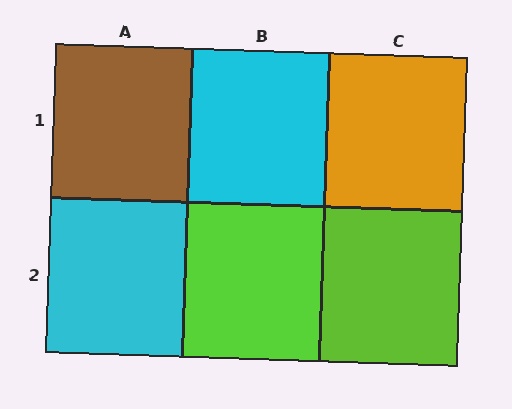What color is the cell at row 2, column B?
Lime.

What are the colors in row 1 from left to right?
Brown, cyan, orange.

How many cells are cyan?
2 cells are cyan.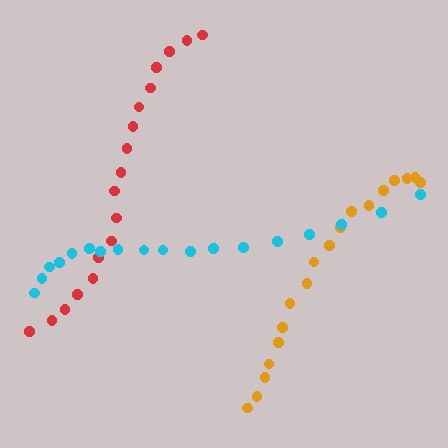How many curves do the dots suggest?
There are 3 distinct paths.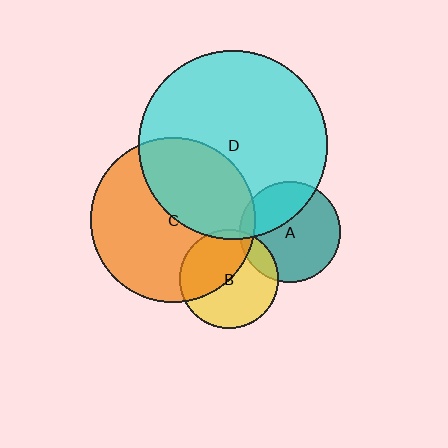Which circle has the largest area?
Circle D (cyan).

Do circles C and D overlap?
Yes.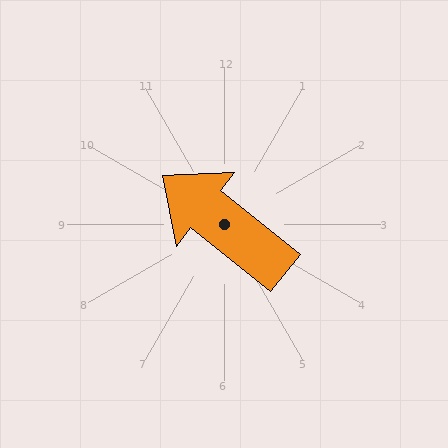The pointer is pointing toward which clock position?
Roughly 10 o'clock.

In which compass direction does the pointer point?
Northwest.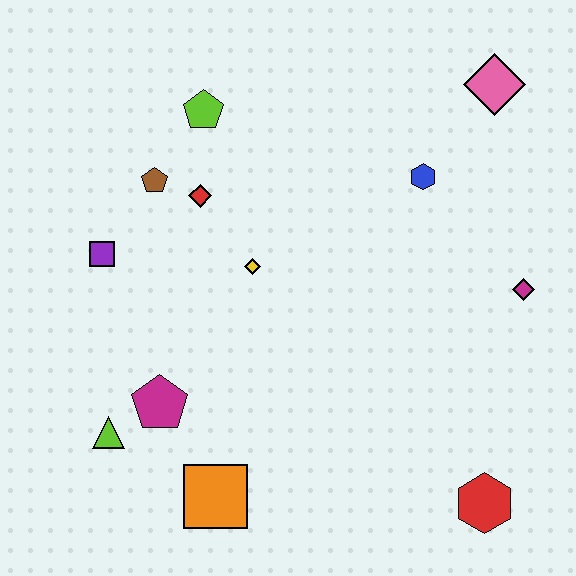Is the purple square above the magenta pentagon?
Yes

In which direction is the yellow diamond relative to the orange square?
The yellow diamond is above the orange square.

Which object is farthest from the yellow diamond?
The red hexagon is farthest from the yellow diamond.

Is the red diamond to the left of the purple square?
No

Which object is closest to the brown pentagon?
The red diamond is closest to the brown pentagon.